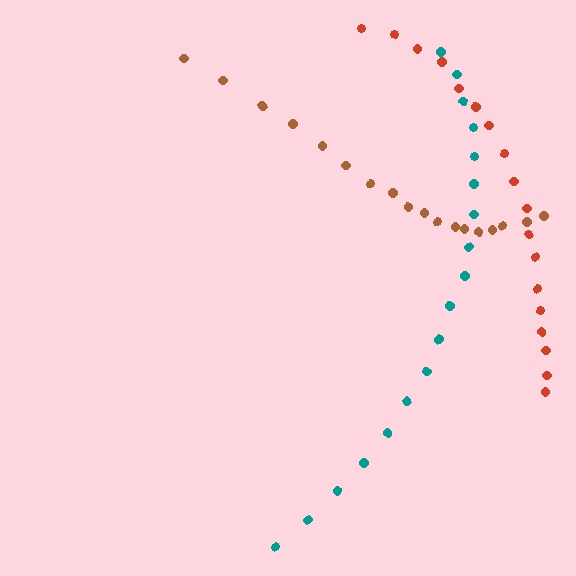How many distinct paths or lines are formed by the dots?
There are 3 distinct paths.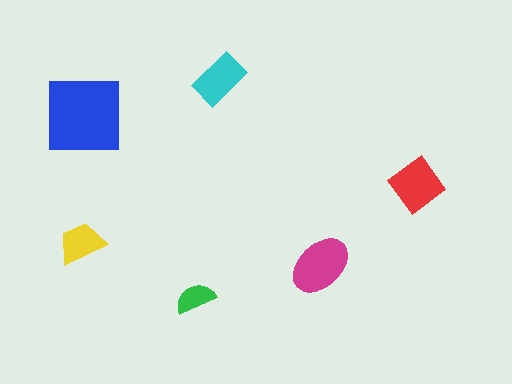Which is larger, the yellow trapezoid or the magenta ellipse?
The magenta ellipse.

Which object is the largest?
The blue square.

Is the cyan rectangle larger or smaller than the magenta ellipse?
Smaller.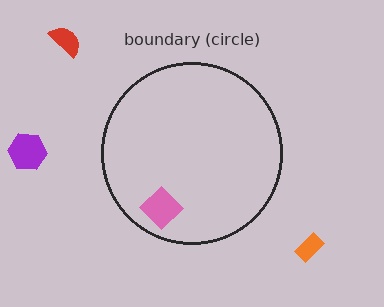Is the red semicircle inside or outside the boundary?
Outside.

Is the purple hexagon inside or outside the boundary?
Outside.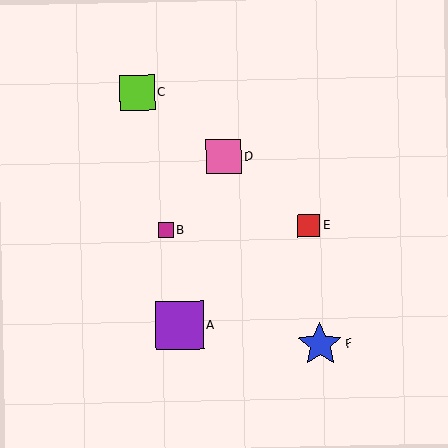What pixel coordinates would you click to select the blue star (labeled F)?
Click at (320, 345) to select the blue star F.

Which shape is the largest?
The purple square (labeled A) is the largest.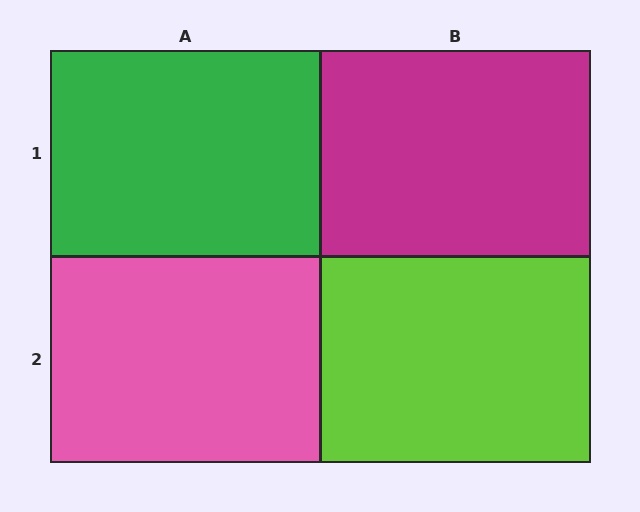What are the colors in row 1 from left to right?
Green, magenta.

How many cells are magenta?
1 cell is magenta.